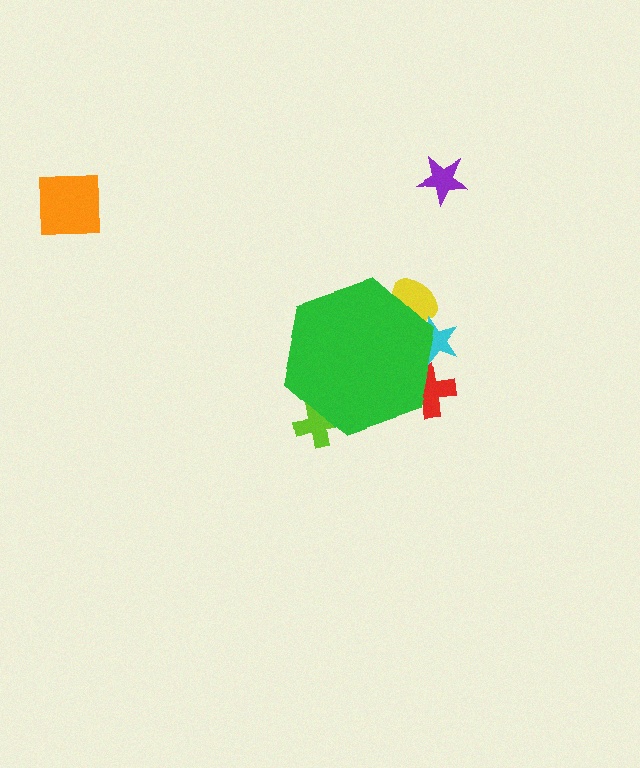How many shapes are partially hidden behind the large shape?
4 shapes are partially hidden.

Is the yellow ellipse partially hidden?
Yes, the yellow ellipse is partially hidden behind the green hexagon.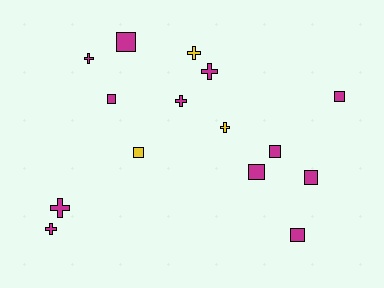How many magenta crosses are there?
There are 5 magenta crosses.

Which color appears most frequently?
Magenta, with 12 objects.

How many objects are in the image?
There are 15 objects.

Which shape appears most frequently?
Square, with 8 objects.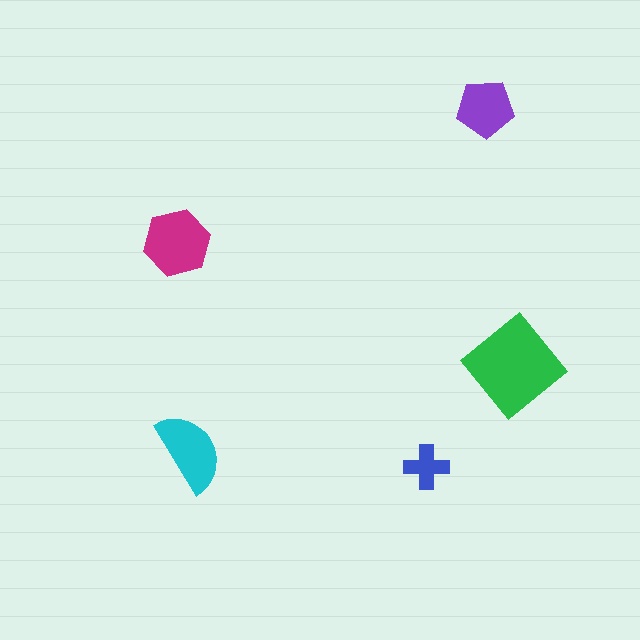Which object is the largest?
The green diamond.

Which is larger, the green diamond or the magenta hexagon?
The green diamond.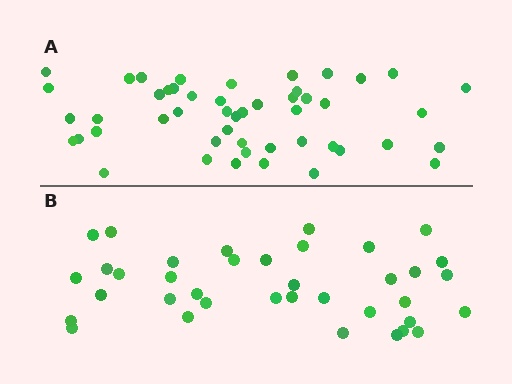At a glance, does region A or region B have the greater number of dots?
Region A (the top region) has more dots.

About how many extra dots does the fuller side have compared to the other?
Region A has roughly 12 or so more dots than region B.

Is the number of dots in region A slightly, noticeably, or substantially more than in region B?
Region A has noticeably more, but not dramatically so. The ratio is roughly 1.3 to 1.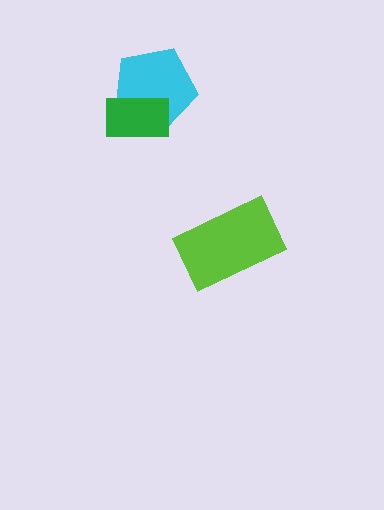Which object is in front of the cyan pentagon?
The green rectangle is in front of the cyan pentagon.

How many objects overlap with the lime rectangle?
0 objects overlap with the lime rectangle.